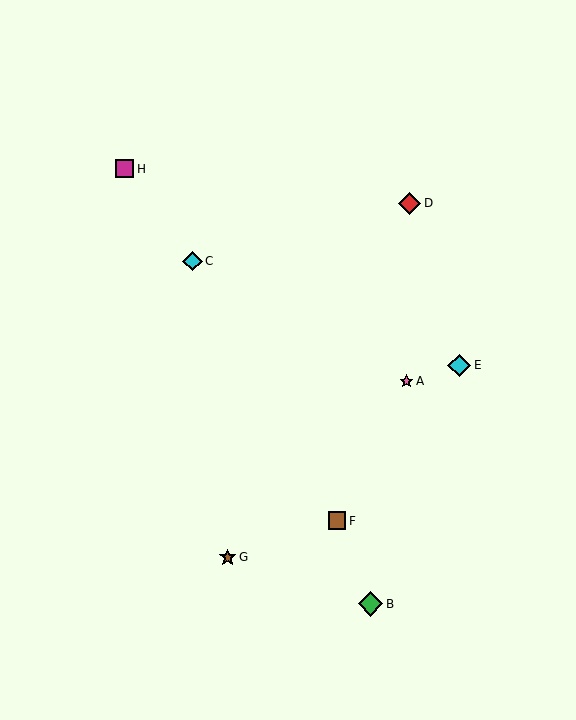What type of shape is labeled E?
Shape E is a cyan diamond.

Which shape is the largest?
The green diamond (labeled B) is the largest.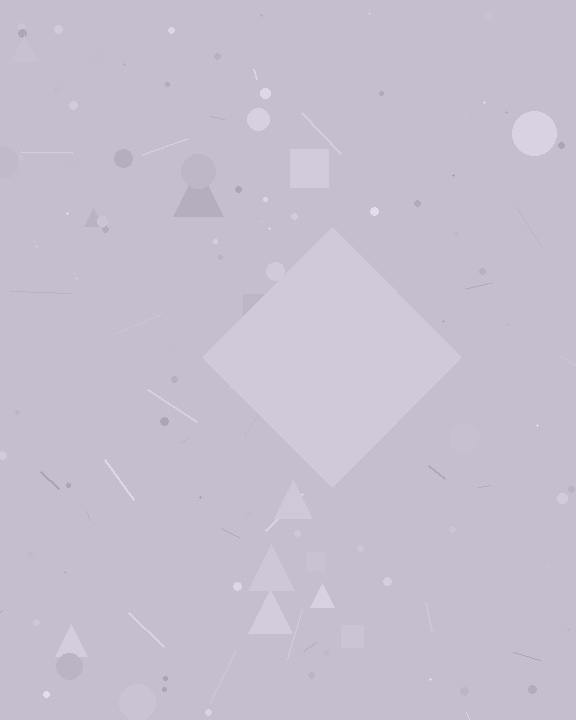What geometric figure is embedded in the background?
A diamond is embedded in the background.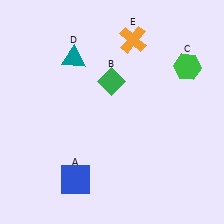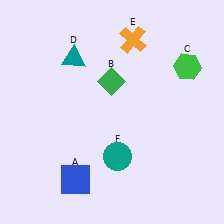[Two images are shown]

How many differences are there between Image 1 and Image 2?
There is 1 difference between the two images.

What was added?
A teal circle (F) was added in Image 2.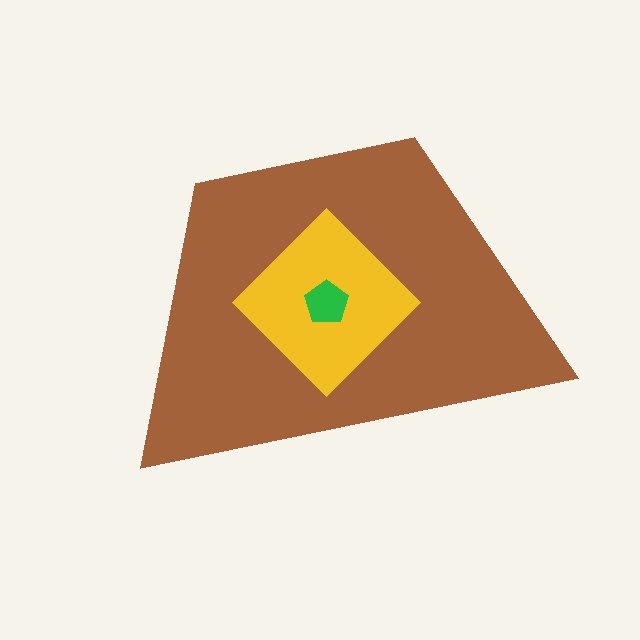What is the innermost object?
The green pentagon.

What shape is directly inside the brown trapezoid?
The yellow diamond.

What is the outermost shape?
The brown trapezoid.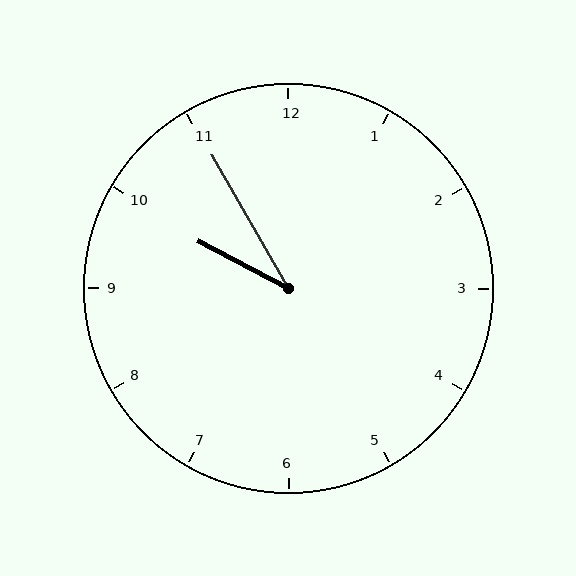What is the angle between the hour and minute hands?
Approximately 32 degrees.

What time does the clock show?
9:55.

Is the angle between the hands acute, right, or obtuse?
It is acute.